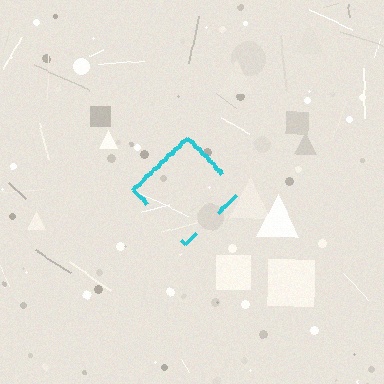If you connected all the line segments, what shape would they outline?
They would outline a diamond.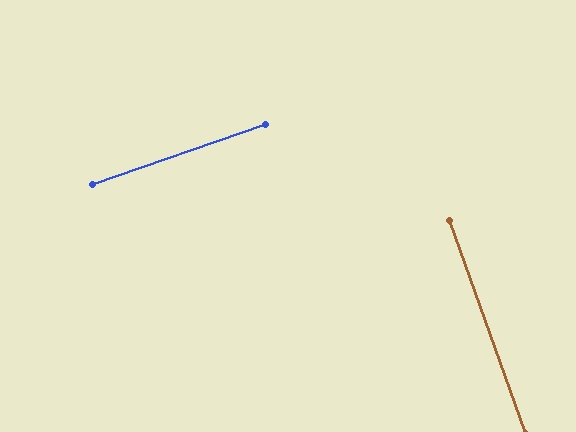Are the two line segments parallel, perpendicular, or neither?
Perpendicular — they meet at approximately 89°.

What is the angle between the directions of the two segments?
Approximately 89 degrees.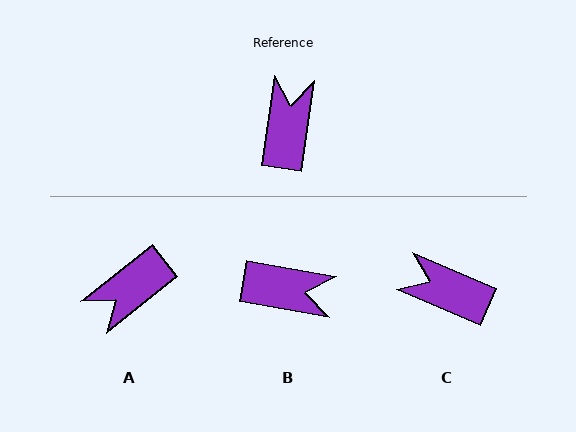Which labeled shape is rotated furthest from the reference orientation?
A, about 137 degrees away.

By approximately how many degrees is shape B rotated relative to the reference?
Approximately 92 degrees clockwise.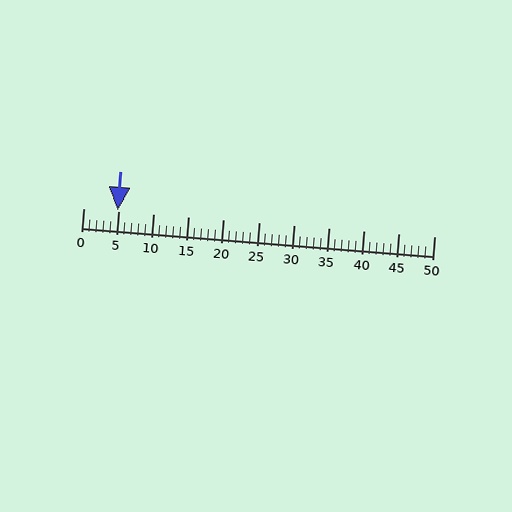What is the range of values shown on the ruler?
The ruler shows values from 0 to 50.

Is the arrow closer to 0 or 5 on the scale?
The arrow is closer to 5.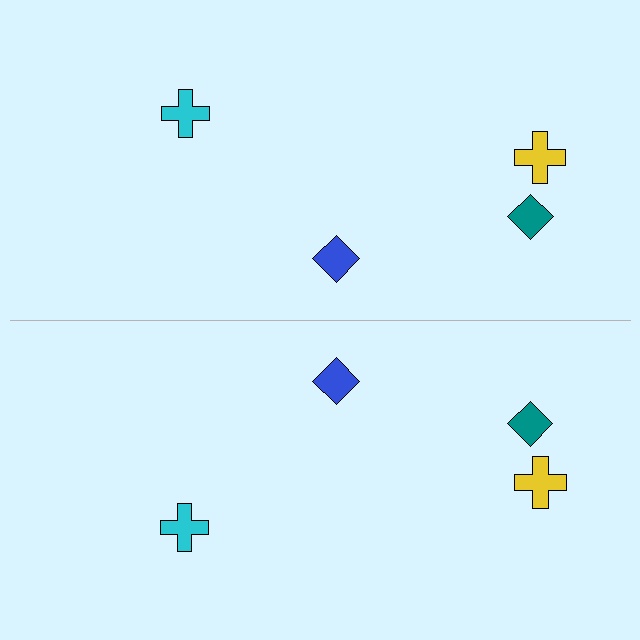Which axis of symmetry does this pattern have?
The pattern has a horizontal axis of symmetry running through the center of the image.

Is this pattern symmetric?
Yes, this pattern has bilateral (reflection) symmetry.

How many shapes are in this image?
There are 8 shapes in this image.